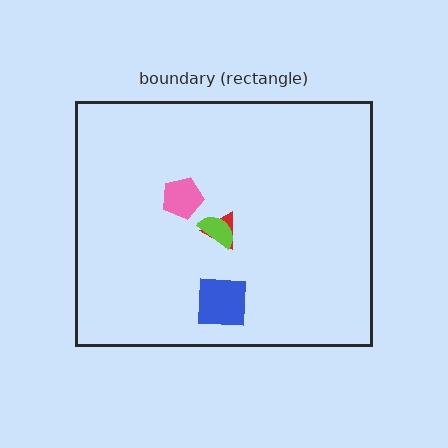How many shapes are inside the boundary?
4 inside, 0 outside.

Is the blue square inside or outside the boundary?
Inside.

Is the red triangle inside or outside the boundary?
Inside.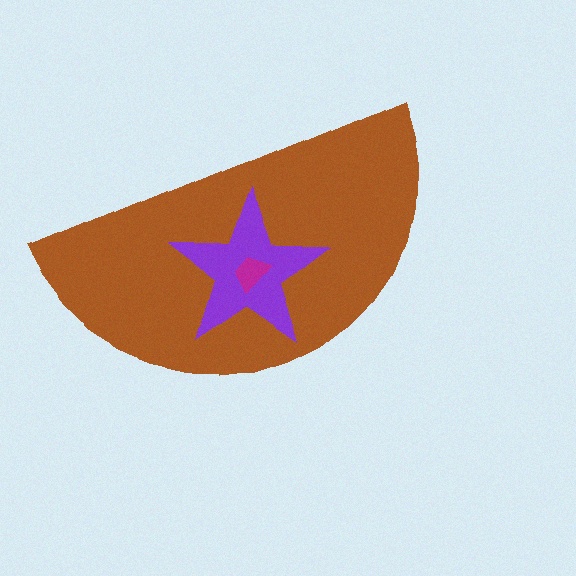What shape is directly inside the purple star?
The magenta trapezoid.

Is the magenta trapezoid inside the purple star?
Yes.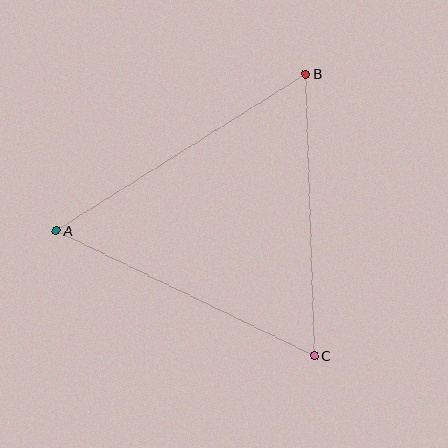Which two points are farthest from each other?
Points A and B are farthest from each other.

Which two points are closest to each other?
Points B and C are closest to each other.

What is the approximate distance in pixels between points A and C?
The distance between A and C is approximately 287 pixels.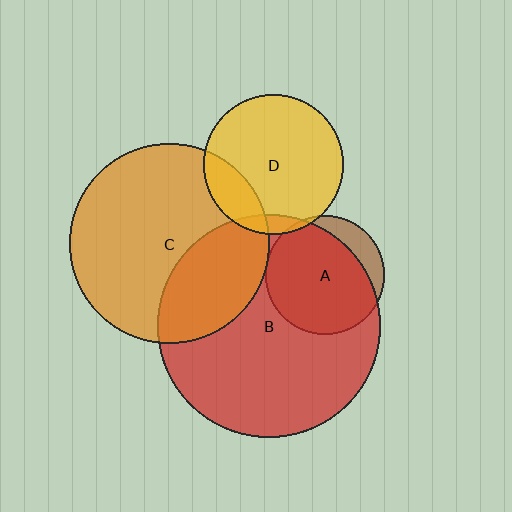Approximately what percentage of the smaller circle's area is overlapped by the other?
Approximately 5%.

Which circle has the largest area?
Circle B (red).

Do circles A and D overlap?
Yes.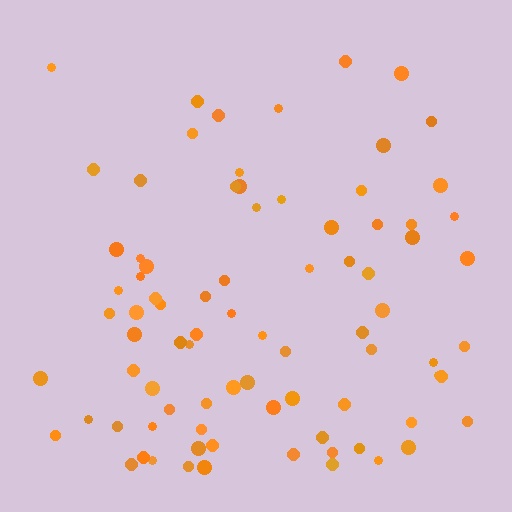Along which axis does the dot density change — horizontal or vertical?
Vertical.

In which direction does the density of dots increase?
From top to bottom, with the bottom side densest.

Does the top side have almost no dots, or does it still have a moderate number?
Still a moderate number, just noticeably fewer than the bottom.